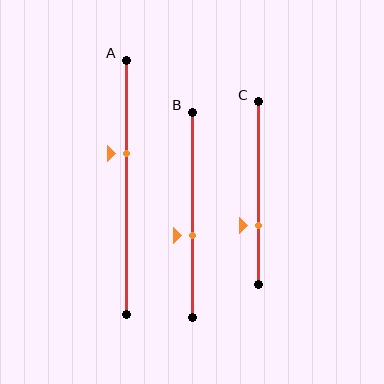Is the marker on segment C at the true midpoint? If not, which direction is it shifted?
No, the marker on segment C is shifted downward by about 18% of the segment length.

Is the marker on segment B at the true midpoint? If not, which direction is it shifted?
No, the marker on segment B is shifted downward by about 10% of the segment length.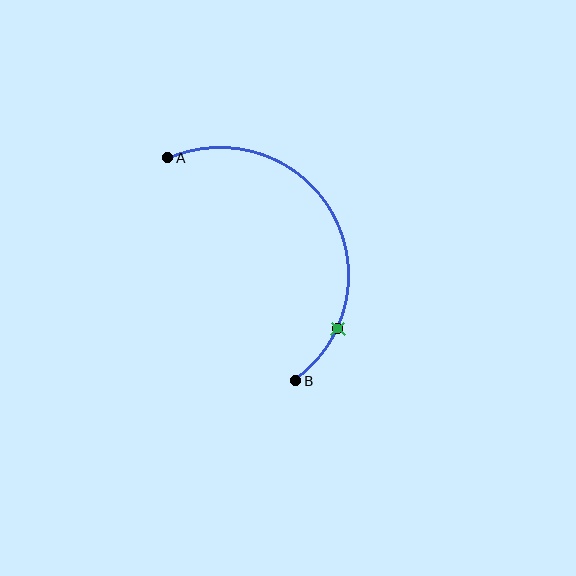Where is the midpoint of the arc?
The arc midpoint is the point on the curve farthest from the straight line joining A and B. It sits to the right of that line.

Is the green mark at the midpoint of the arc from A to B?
No. The green mark lies on the arc but is closer to endpoint B. The arc midpoint would be at the point on the curve equidistant along the arc from both A and B.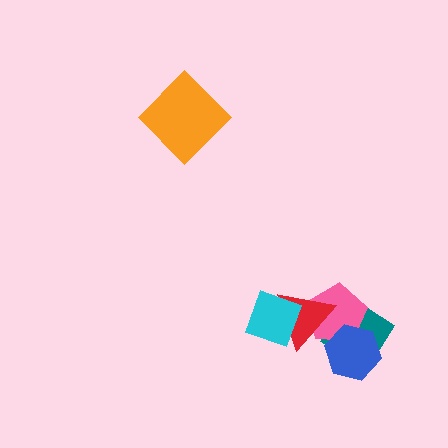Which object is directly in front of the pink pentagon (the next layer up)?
The red triangle is directly in front of the pink pentagon.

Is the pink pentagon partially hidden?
Yes, it is partially covered by another shape.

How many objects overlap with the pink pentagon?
3 objects overlap with the pink pentagon.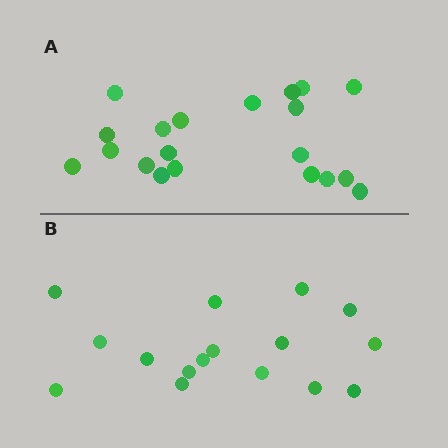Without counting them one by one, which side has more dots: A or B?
Region A (the top region) has more dots.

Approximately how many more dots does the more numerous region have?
Region A has about 4 more dots than region B.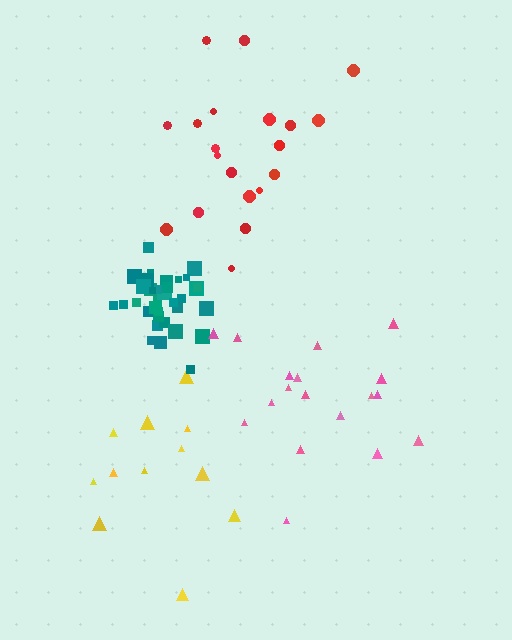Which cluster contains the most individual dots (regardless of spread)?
Teal (35).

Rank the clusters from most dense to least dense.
teal, pink, red, yellow.